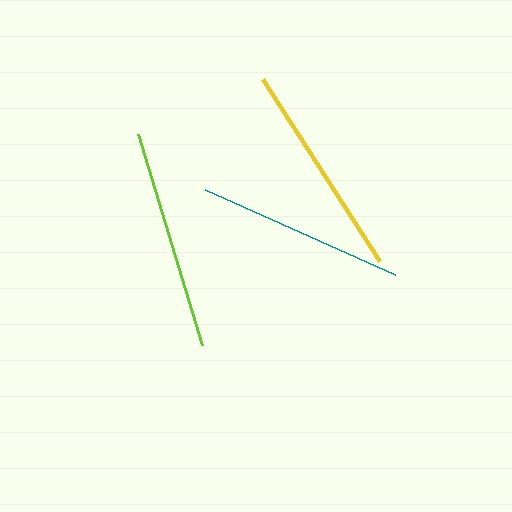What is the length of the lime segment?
The lime segment is approximately 221 pixels long.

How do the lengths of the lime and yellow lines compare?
The lime and yellow lines are approximately the same length.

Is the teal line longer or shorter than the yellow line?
The yellow line is longer than the teal line.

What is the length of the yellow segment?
The yellow segment is approximately 216 pixels long.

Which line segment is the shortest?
The teal line is the shortest at approximately 208 pixels.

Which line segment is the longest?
The lime line is the longest at approximately 221 pixels.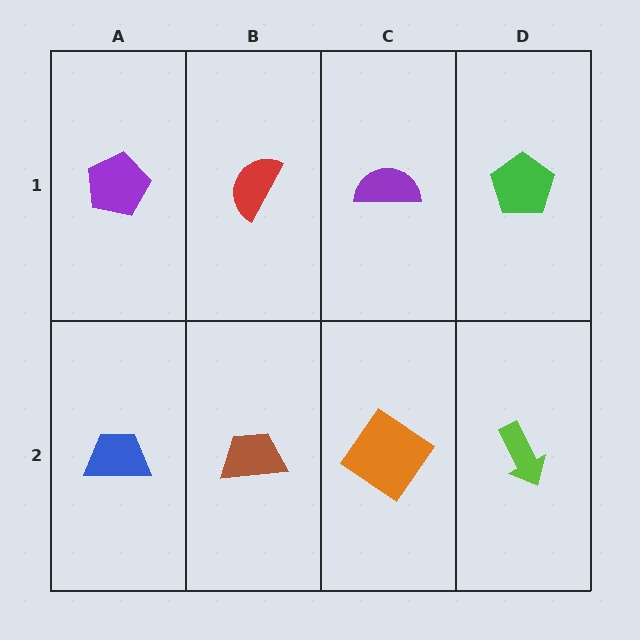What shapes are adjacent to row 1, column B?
A brown trapezoid (row 2, column B), a purple pentagon (row 1, column A), a purple semicircle (row 1, column C).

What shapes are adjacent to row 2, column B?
A red semicircle (row 1, column B), a blue trapezoid (row 2, column A), an orange diamond (row 2, column C).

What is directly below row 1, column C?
An orange diamond.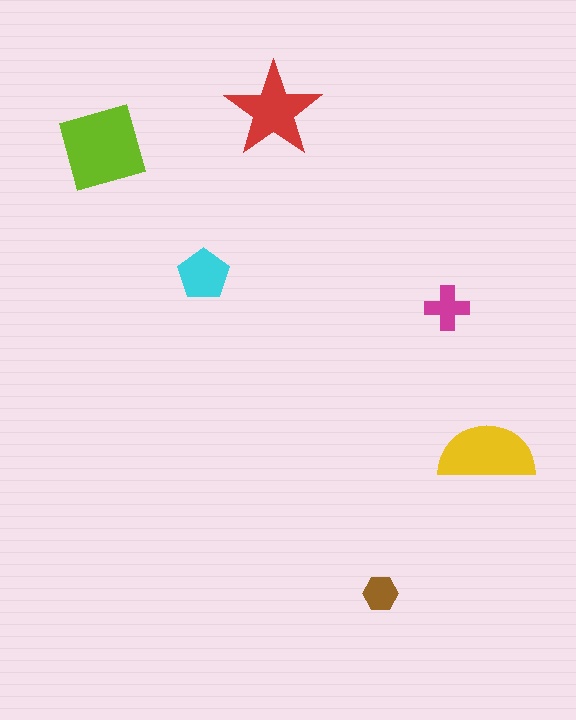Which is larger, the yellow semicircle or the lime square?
The lime square.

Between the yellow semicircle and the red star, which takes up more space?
The yellow semicircle.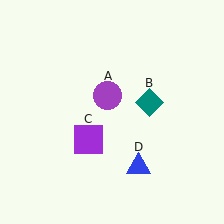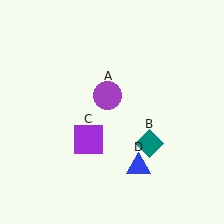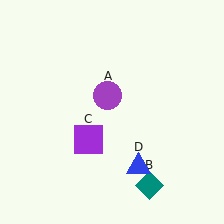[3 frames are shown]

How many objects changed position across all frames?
1 object changed position: teal diamond (object B).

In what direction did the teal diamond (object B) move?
The teal diamond (object B) moved down.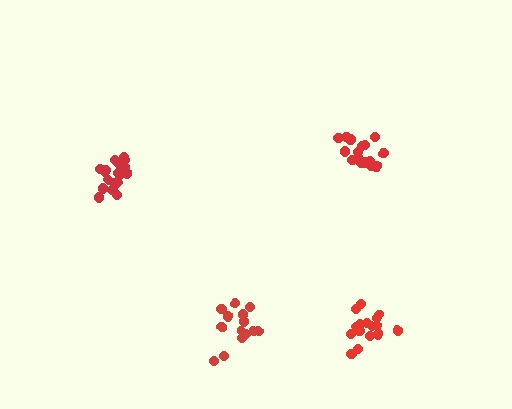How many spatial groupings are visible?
There are 4 spatial groupings.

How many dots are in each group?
Group 1: 14 dots, Group 2: 17 dots, Group 3: 16 dots, Group 4: 18 dots (65 total).